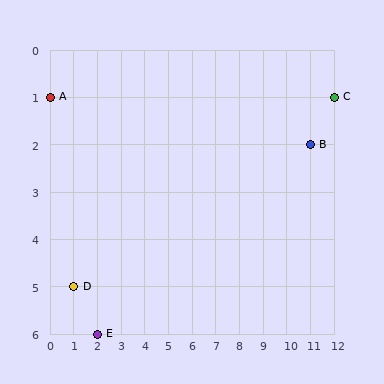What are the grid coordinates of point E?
Point E is at grid coordinates (2, 6).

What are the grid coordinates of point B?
Point B is at grid coordinates (11, 2).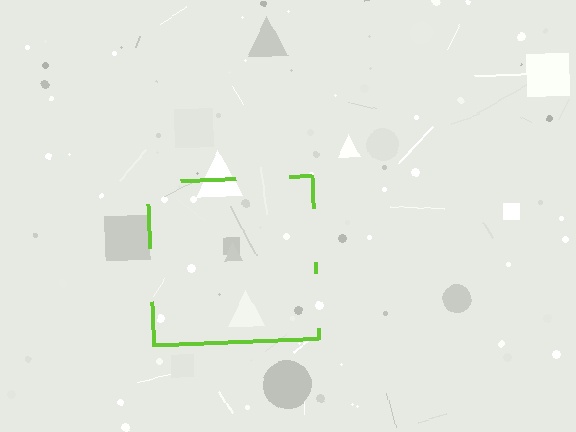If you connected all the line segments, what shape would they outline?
They would outline a square.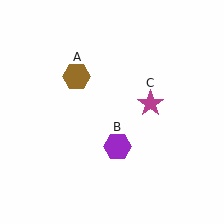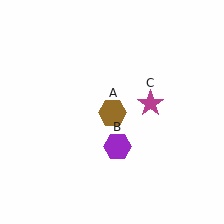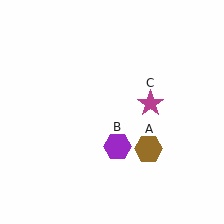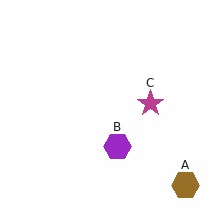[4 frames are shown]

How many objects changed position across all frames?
1 object changed position: brown hexagon (object A).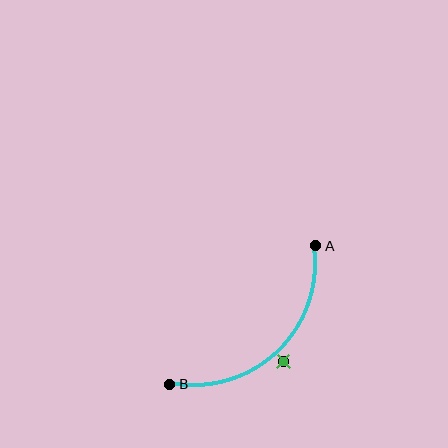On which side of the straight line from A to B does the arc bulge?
The arc bulges below and to the right of the straight line connecting A and B.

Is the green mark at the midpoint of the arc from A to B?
No — the green mark does not lie on the arc at all. It sits slightly outside the curve.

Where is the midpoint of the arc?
The arc midpoint is the point on the curve farthest from the straight line joining A and B. It sits below and to the right of that line.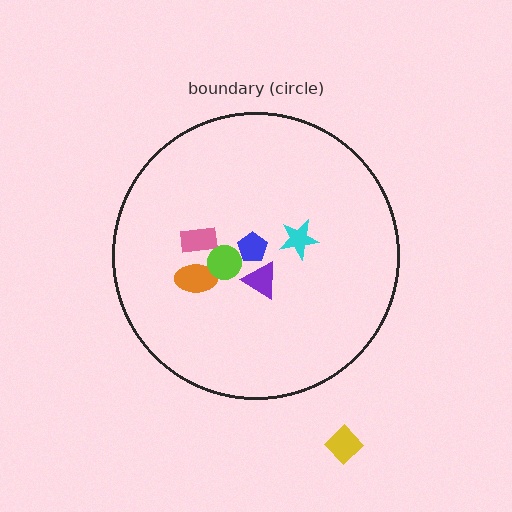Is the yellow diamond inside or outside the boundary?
Outside.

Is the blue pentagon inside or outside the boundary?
Inside.